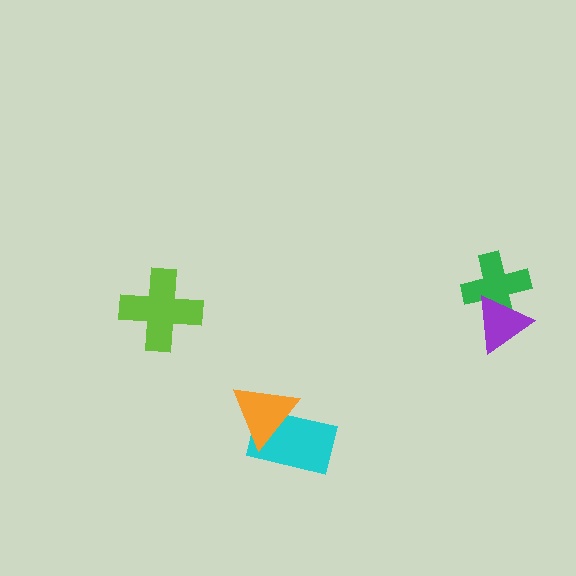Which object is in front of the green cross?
The purple triangle is in front of the green cross.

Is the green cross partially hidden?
Yes, it is partially covered by another shape.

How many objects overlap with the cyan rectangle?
1 object overlaps with the cyan rectangle.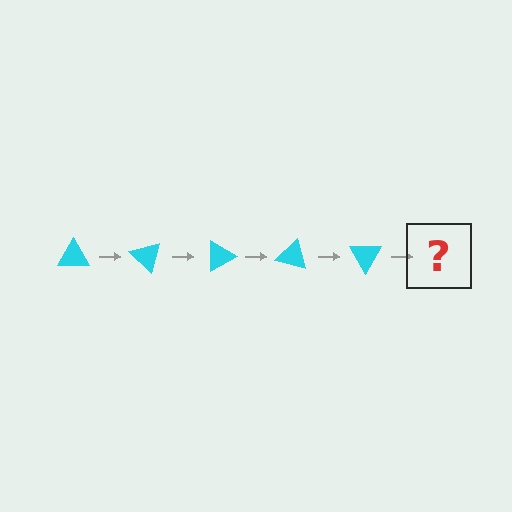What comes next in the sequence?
The next element should be a cyan triangle rotated 225 degrees.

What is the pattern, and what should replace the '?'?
The pattern is that the triangle rotates 45 degrees each step. The '?' should be a cyan triangle rotated 225 degrees.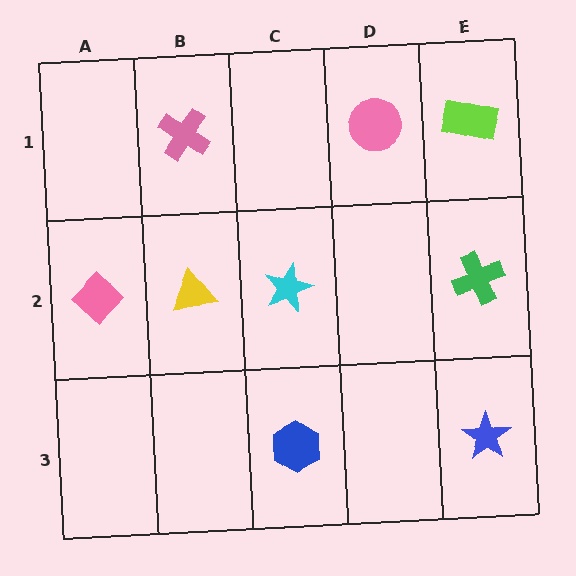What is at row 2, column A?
A pink diamond.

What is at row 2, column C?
A cyan star.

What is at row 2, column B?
A yellow triangle.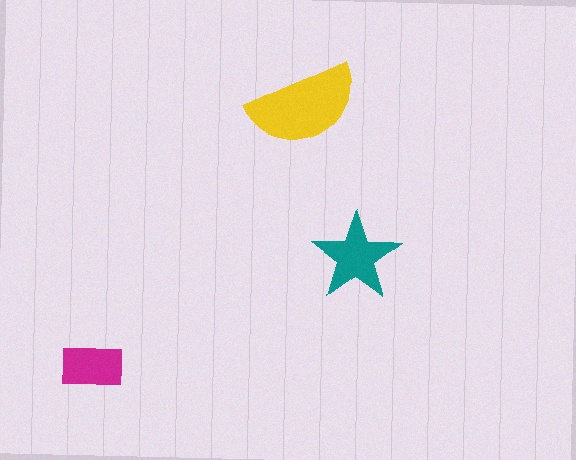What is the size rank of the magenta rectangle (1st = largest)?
3rd.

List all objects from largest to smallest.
The yellow semicircle, the teal star, the magenta rectangle.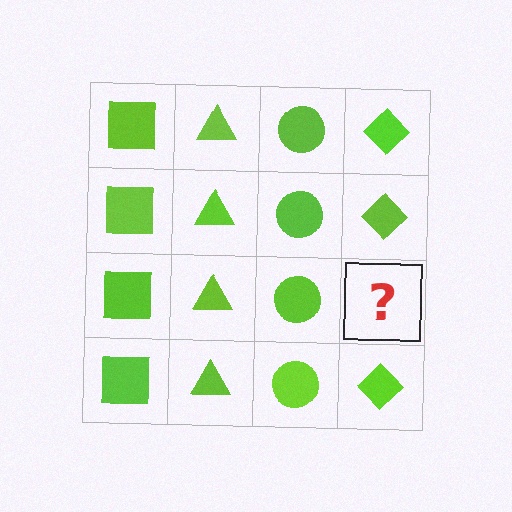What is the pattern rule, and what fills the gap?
The rule is that each column has a consistent shape. The gap should be filled with a lime diamond.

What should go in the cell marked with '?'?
The missing cell should contain a lime diamond.